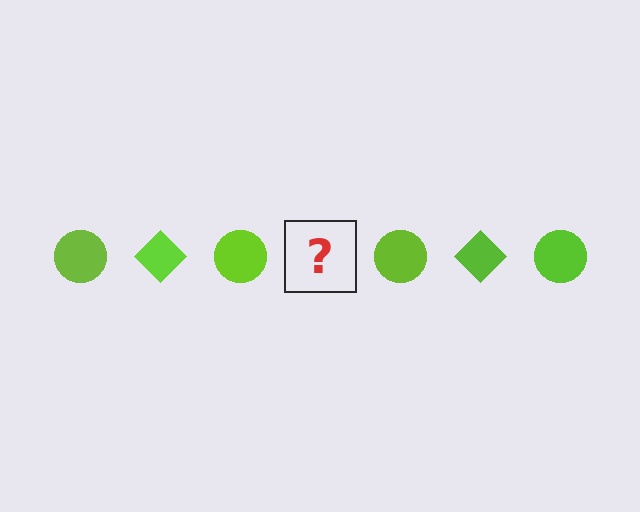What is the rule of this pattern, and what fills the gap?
The rule is that the pattern cycles through circle, diamond shapes in lime. The gap should be filled with a lime diamond.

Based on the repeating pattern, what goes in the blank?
The blank should be a lime diamond.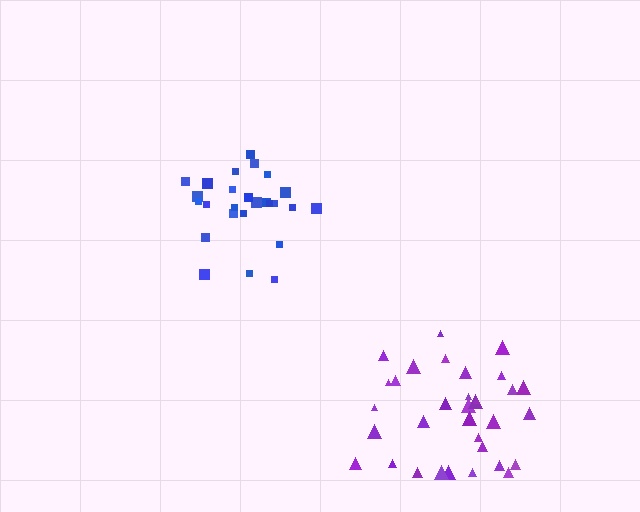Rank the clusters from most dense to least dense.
blue, purple.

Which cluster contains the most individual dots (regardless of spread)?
Purple (33).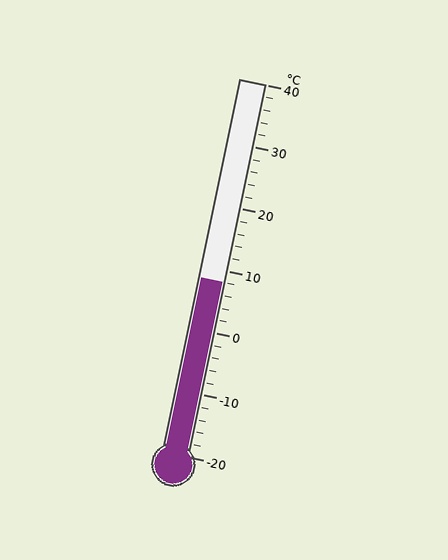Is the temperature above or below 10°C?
The temperature is below 10°C.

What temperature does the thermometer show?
The thermometer shows approximately 8°C.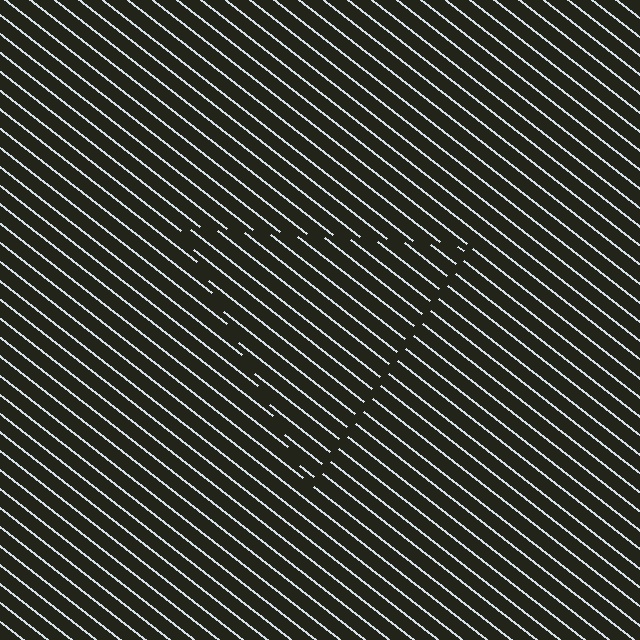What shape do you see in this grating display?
An illusory triangle. The interior of the shape contains the same grating, shifted by half a period — the contour is defined by the phase discontinuity where line-ends from the inner and outer gratings abut.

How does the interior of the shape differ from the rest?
The interior of the shape contains the same grating, shifted by half a period — the contour is defined by the phase discontinuity where line-ends from the inner and outer gratings abut.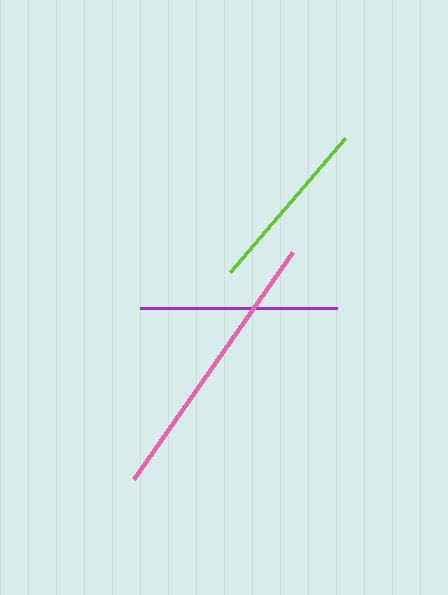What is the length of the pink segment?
The pink segment is approximately 277 pixels long.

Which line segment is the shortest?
The lime line is the shortest at approximately 177 pixels.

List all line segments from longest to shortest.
From longest to shortest: pink, purple, lime.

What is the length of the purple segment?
The purple segment is approximately 197 pixels long.